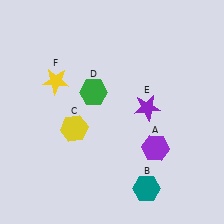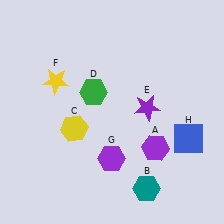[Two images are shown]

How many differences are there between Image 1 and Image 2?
There are 2 differences between the two images.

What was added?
A purple hexagon (G), a blue square (H) were added in Image 2.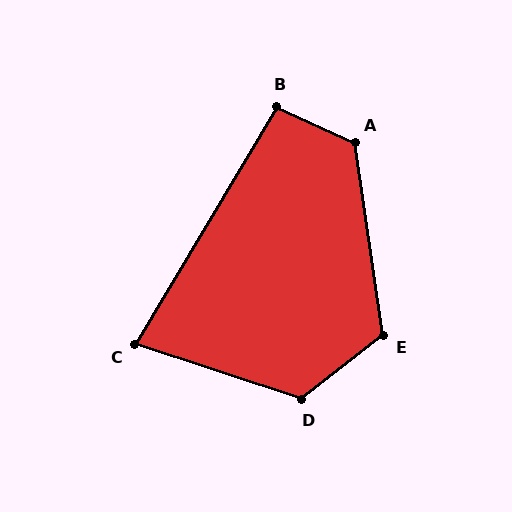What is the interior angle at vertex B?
Approximately 96 degrees (obtuse).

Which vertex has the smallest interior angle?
C, at approximately 77 degrees.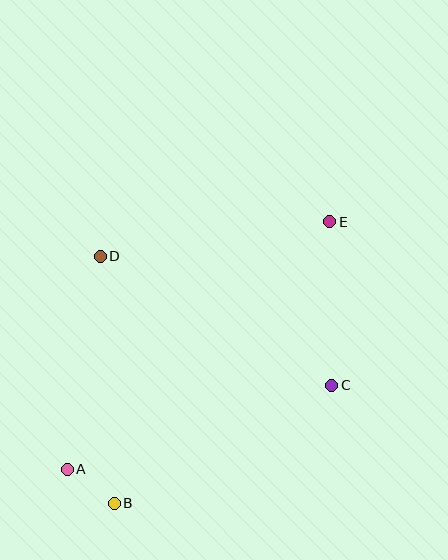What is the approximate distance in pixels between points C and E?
The distance between C and E is approximately 163 pixels.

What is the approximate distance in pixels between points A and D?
The distance between A and D is approximately 215 pixels.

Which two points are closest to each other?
Points A and B are closest to each other.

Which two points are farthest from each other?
Points A and E are farthest from each other.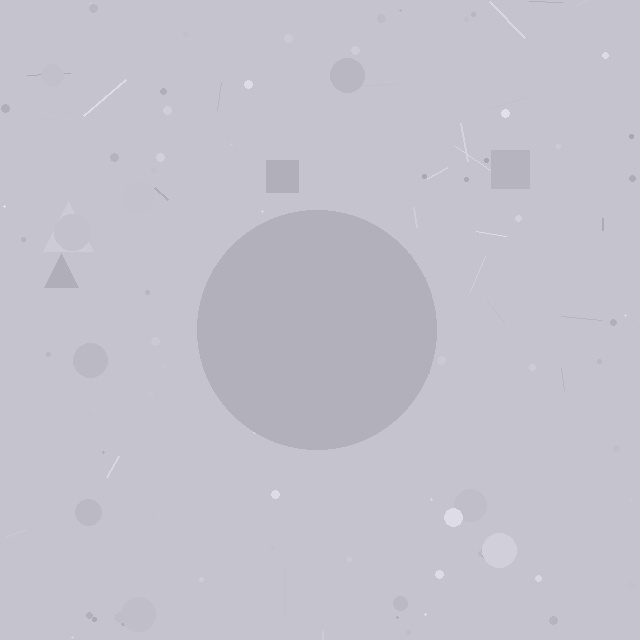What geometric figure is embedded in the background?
A circle is embedded in the background.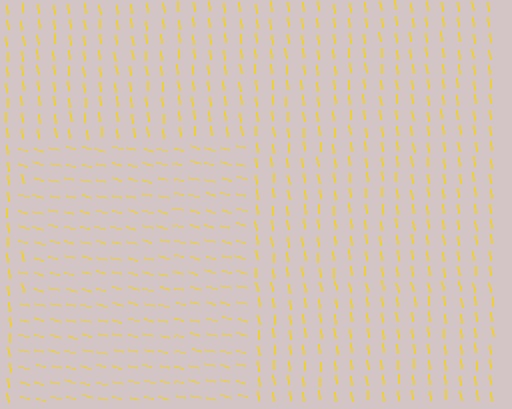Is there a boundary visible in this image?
Yes, there is a texture boundary formed by a change in line orientation.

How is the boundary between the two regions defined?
The boundary is defined purely by a change in line orientation (approximately 69 degrees difference). All lines are the same color and thickness.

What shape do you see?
I see a rectangle.